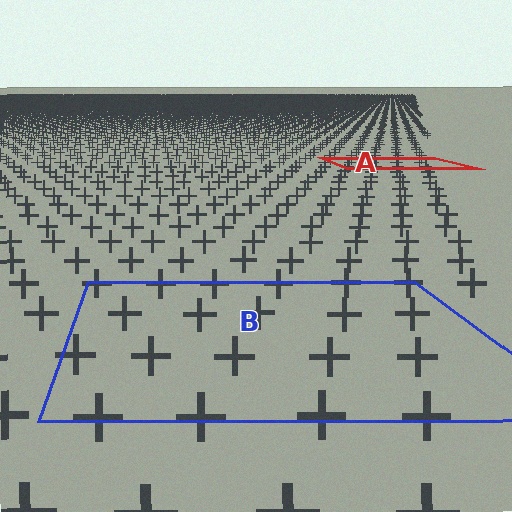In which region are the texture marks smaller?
The texture marks are smaller in region A, because it is farther away.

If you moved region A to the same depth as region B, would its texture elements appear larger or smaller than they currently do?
They would appear larger. At a closer depth, the same texture elements are projected at a bigger on-screen size.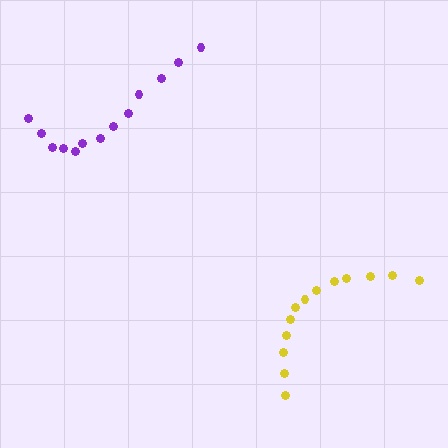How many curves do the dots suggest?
There are 2 distinct paths.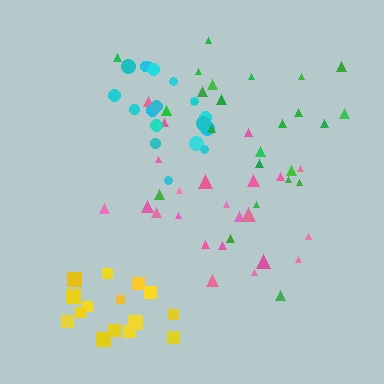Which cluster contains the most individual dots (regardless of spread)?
Green (24).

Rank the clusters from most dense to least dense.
cyan, yellow, pink, green.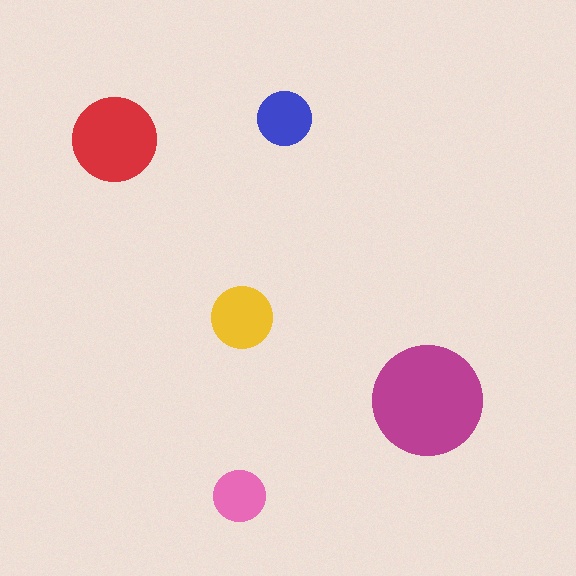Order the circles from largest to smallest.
the magenta one, the red one, the yellow one, the blue one, the pink one.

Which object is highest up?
The blue circle is topmost.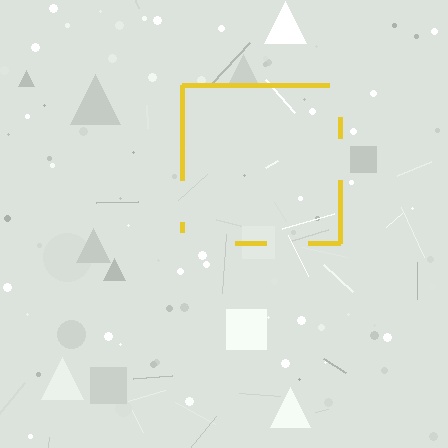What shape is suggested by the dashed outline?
The dashed outline suggests a square.